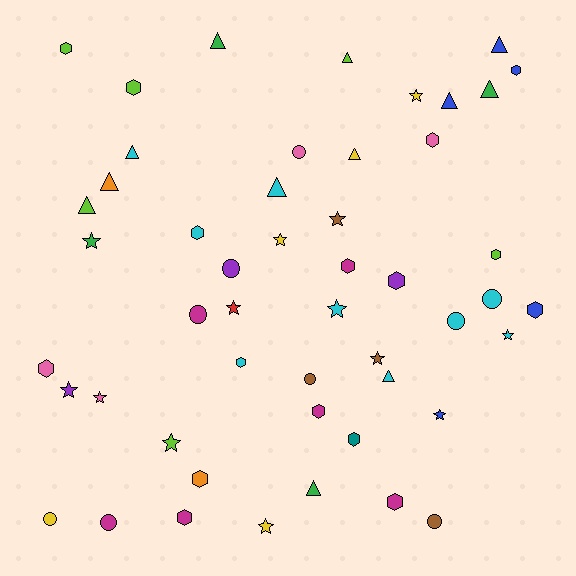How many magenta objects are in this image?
There are 6 magenta objects.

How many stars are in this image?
There are 13 stars.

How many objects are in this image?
There are 50 objects.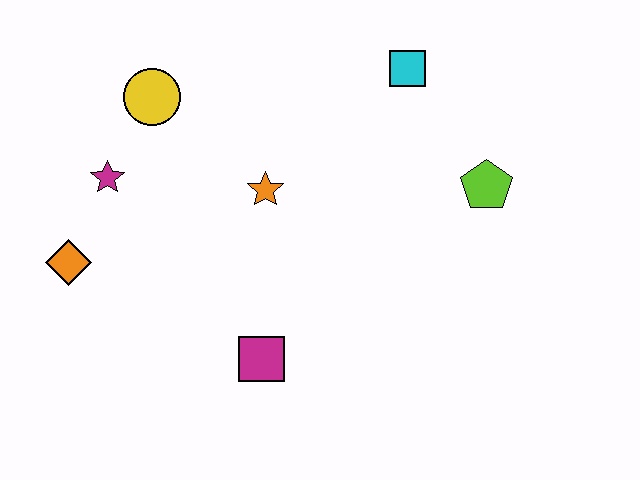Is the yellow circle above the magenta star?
Yes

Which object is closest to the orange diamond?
The magenta star is closest to the orange diamond.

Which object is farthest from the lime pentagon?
The orange diamond is farthest from the lime pentagon.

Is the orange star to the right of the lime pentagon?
No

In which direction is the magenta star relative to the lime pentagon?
The magenta star is to the left of the lime pentagon.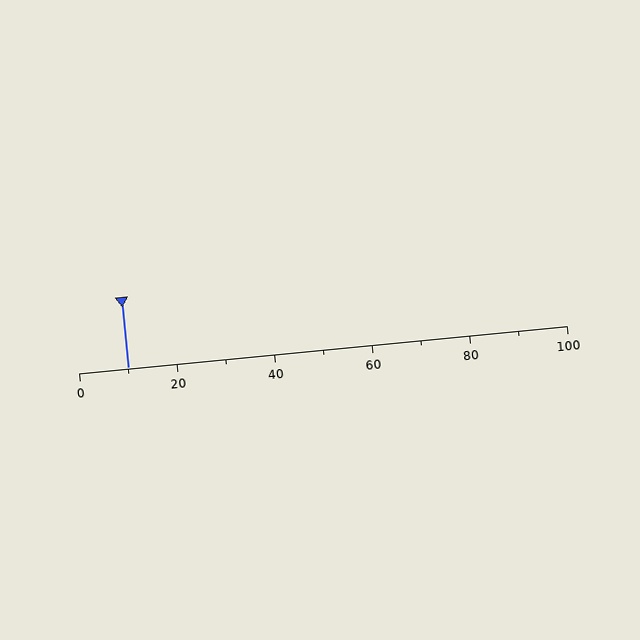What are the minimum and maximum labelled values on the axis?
The axis runs from 0 to 100.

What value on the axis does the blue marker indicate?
The marker indicates approximately 10.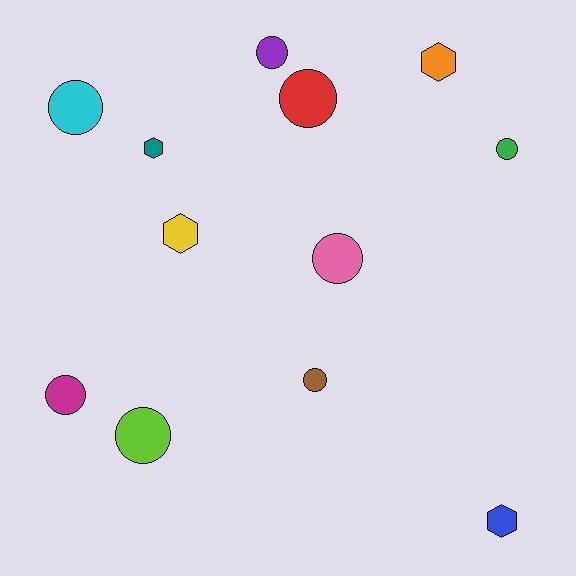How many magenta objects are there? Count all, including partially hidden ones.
There is 1 magenta object.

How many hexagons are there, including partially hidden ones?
There are 4 hexagons.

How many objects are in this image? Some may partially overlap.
There are 12 objects.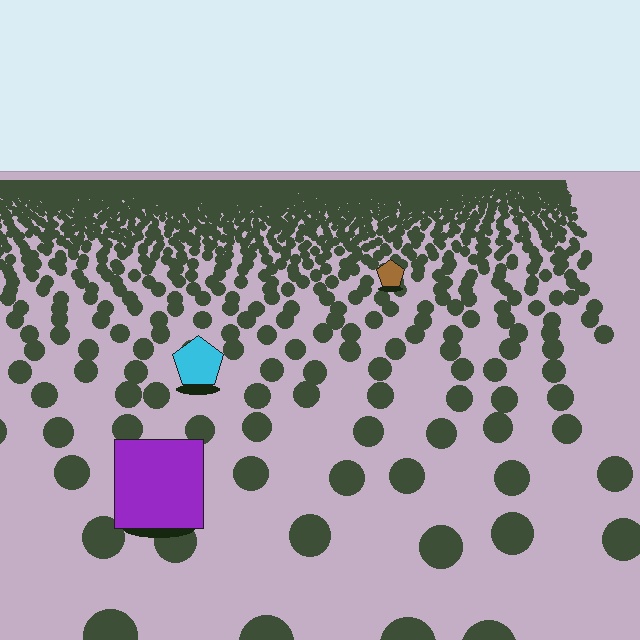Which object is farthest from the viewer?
The brown pentagon is farthest from the viewer. It appears smaller and the ground texture around it is denser.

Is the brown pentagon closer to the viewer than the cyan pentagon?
No. The cyan pentagon is closer — you can tell from the texture gradient: the ground texture is coarser near it.